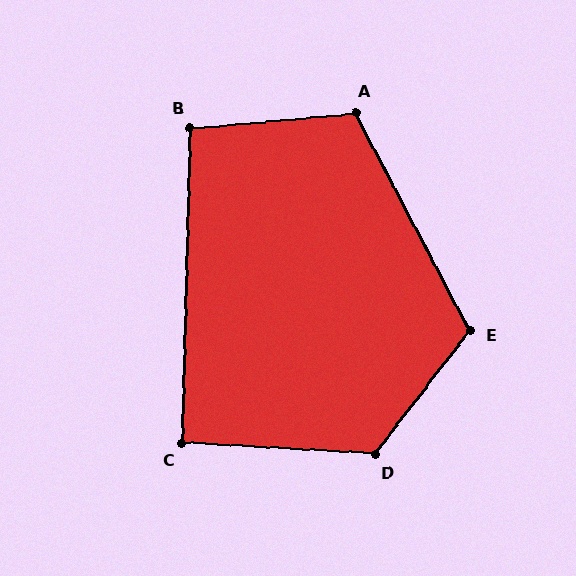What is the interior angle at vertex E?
Approximately 115 degrees (obtuse).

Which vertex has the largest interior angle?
D, at approximately 124 degrees.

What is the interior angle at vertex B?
Approximately 97 degrees (obtuse).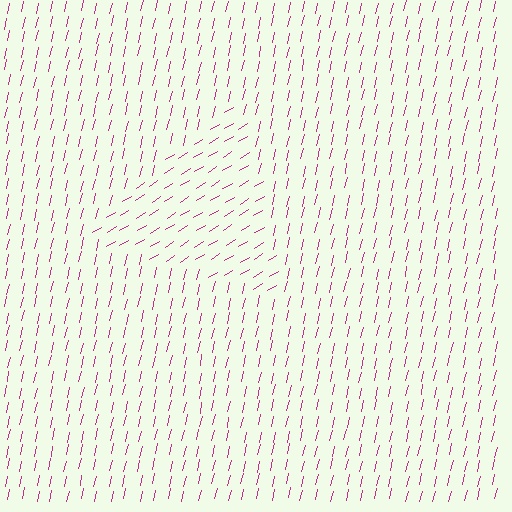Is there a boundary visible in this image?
Yes, there is a texture boundary formed by a change in line orientation.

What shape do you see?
I see a triangle.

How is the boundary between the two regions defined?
The boundary is defined purely by a change in line orientation (approximately 45 degrees difference). All lines are the same color and thickness.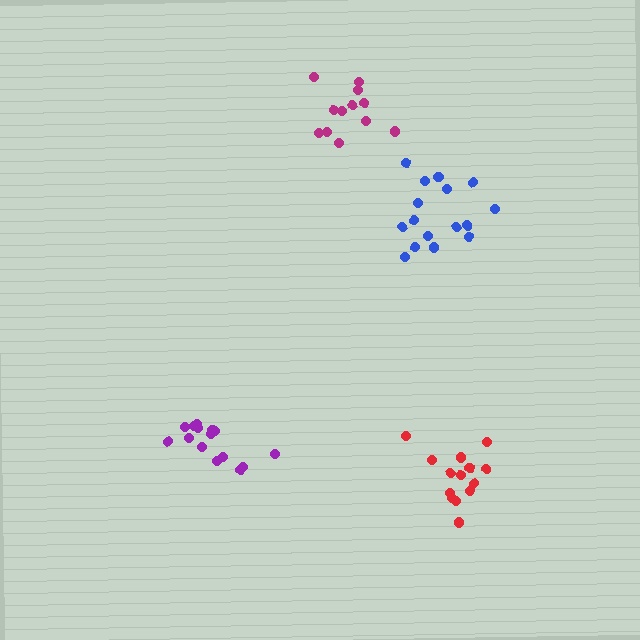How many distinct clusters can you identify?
There are 4 distinct clusters.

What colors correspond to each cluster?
The clusters are colored: magenta, blue, red, purple.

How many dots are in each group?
Group 1: 12 dots, Group 2: 16 dots, Group 3: 14 dots, Group 4: 15 dots (57 total).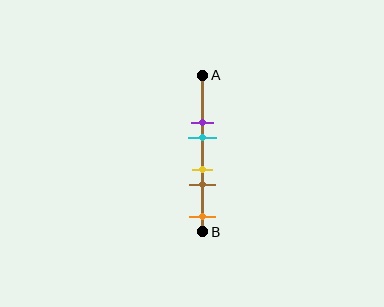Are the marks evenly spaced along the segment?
No, the marks are not evenly spaced.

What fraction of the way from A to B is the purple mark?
The purple mark is approximately 30% (0.3) of the way from A to B.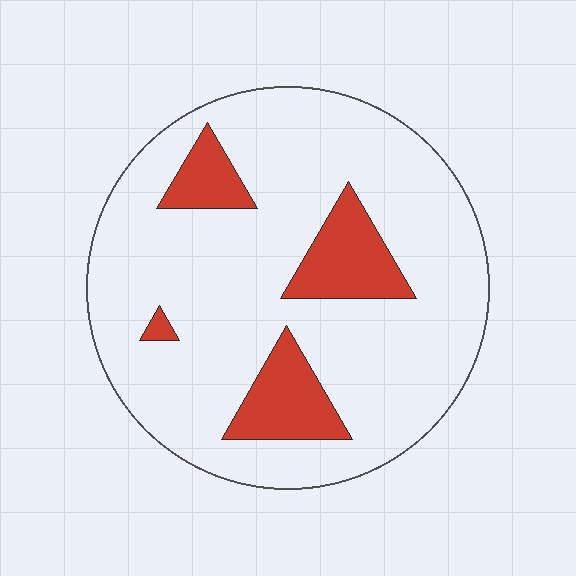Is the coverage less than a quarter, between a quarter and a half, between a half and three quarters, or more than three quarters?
Less than a quarter.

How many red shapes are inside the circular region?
4.